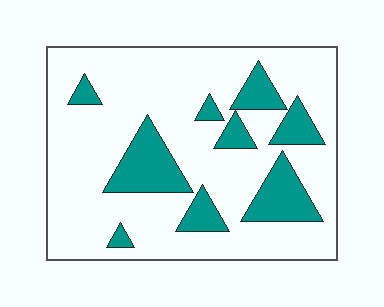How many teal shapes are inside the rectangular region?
9.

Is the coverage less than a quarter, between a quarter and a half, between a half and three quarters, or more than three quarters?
Less than a quarter.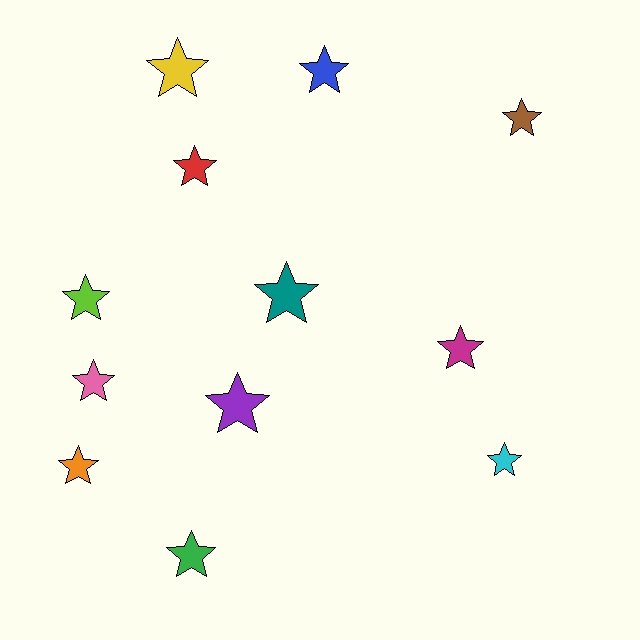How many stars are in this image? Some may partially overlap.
There are 12 stars.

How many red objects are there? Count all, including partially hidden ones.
There is 1 red object.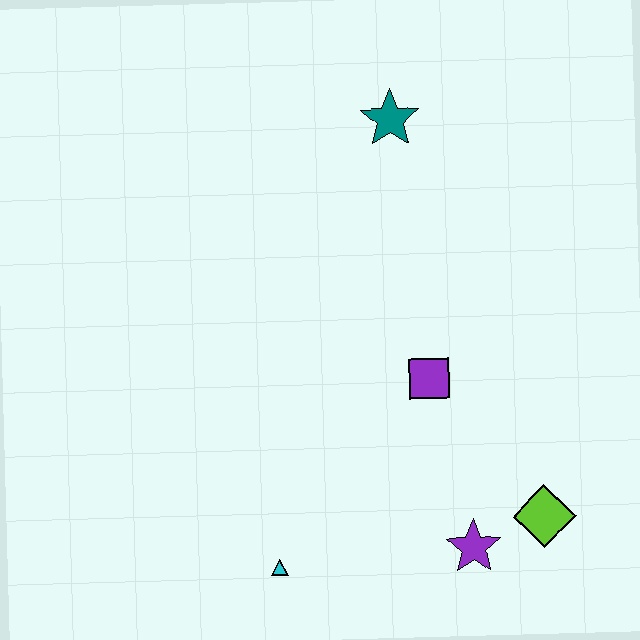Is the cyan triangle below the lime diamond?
Yes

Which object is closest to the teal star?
The purple square is closest to the teal star.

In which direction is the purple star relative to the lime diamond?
The purple star is to the left of the lime diamond.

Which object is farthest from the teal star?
The cyan triangle is farthest from the teal star.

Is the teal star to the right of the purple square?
No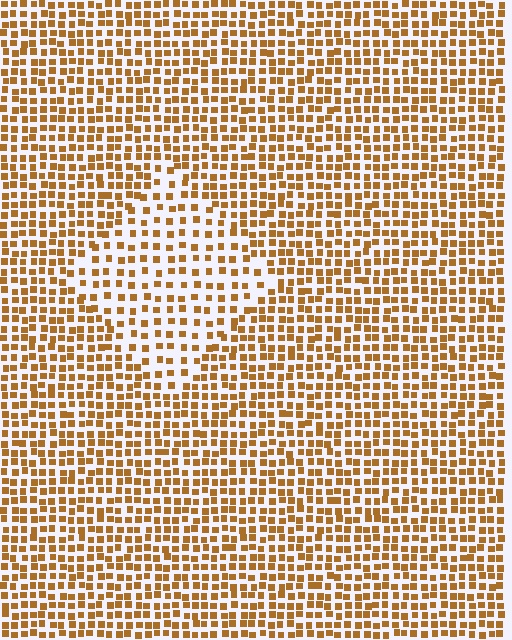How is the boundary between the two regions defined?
The boundary is defined by a change in element density (approximately 1.8x ratio). All elements are the same color, size, and shape.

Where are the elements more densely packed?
The elements are more densely packed outside the diamond boundary.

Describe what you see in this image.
The image contains small brown elements arranged at two different densities. A diamond-shaped region is visible where the elements are less densely packed than the surrounding area.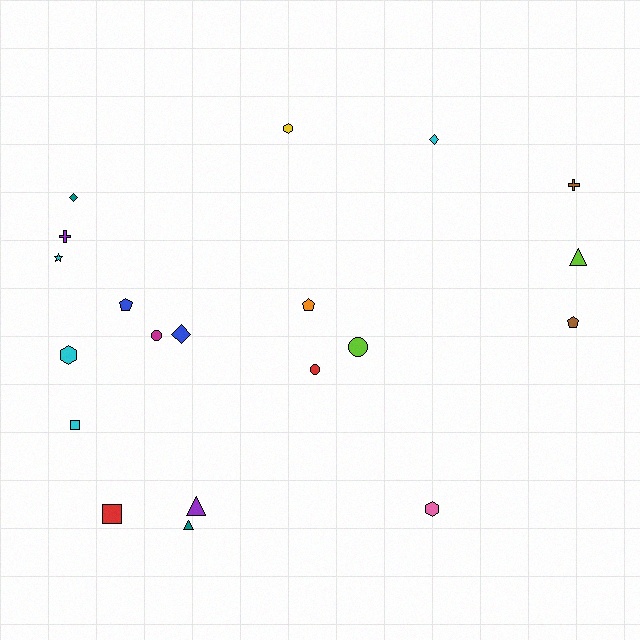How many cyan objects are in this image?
There are 4 cyan objects.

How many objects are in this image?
There are 20 objects.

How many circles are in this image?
There are 3 circles.